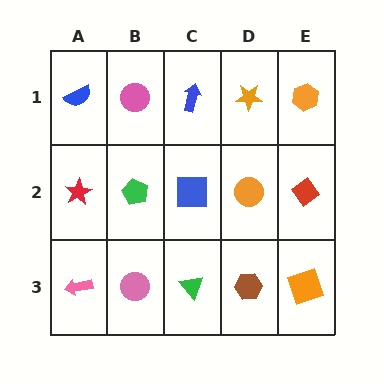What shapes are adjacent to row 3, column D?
An orange circle (row 2, column D), a green triangle (row 3, column C), an orange square (row 3, column E).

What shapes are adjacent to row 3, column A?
A red star (row 2, column A), a pink circle (row 3, column B).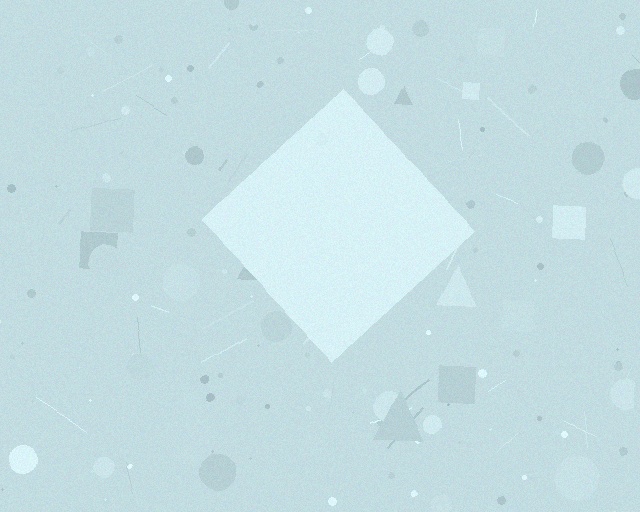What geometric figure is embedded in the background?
A diamond is embedded in the background.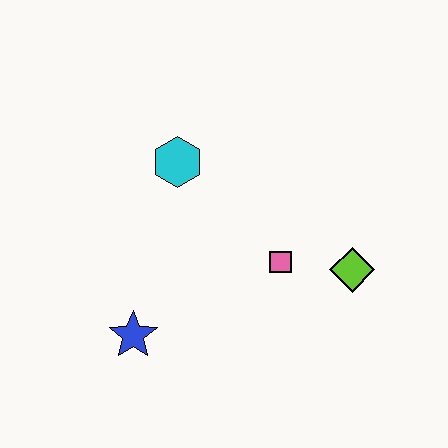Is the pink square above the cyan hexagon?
No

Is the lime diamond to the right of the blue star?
Yes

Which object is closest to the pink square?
The lime diamond is closest to the pink square.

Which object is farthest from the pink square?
The blue star is farthest from the pink square.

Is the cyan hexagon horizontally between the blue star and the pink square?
Yes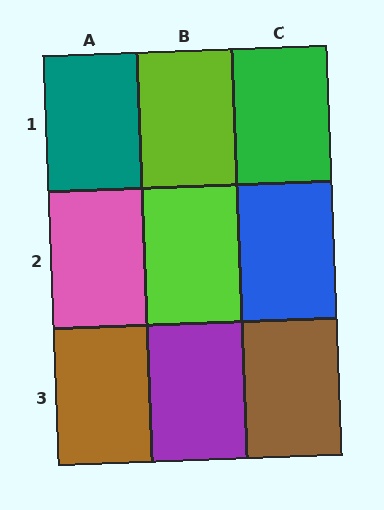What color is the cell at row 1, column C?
Green.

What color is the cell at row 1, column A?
Teal.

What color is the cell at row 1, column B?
Lime.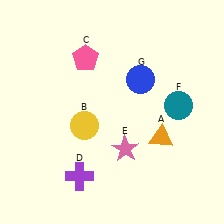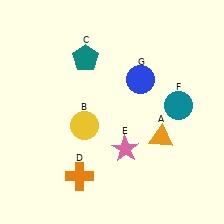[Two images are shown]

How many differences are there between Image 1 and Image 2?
There are 2 differences between the two images.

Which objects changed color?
C changed from pink to teal. D changed from purple to orange.